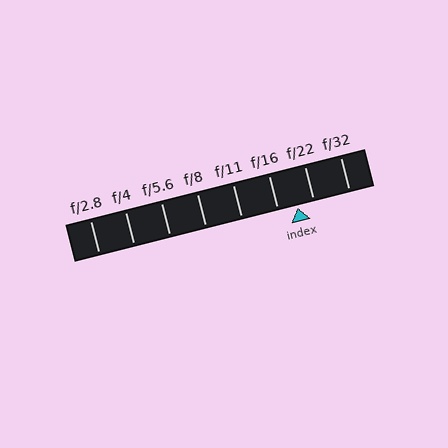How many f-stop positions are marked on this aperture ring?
There are 8 f-stop positions marked.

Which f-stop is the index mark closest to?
The index mark is closest to f/22.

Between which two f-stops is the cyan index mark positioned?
The index mark is between f/16 and f/22.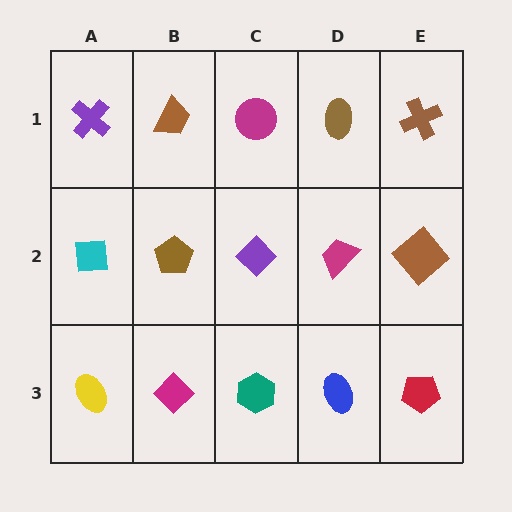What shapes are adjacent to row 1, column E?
A brown diamond (row 2, column E), a brown ellipse (row 1, column D).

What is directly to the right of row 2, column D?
A brown diamond.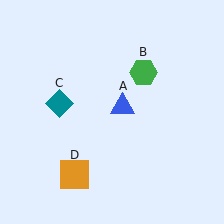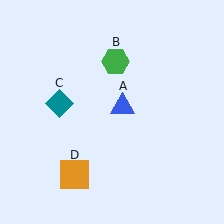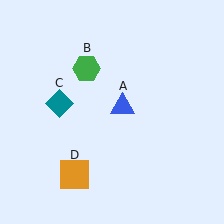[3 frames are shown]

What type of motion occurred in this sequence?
The green hexagon (object B) rotated counterclockwise around the center of the scene.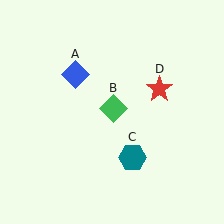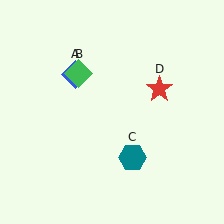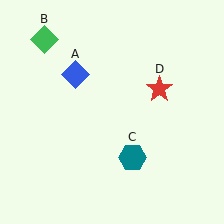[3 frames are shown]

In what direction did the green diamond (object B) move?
The green diamond (object B) moved up and to the left.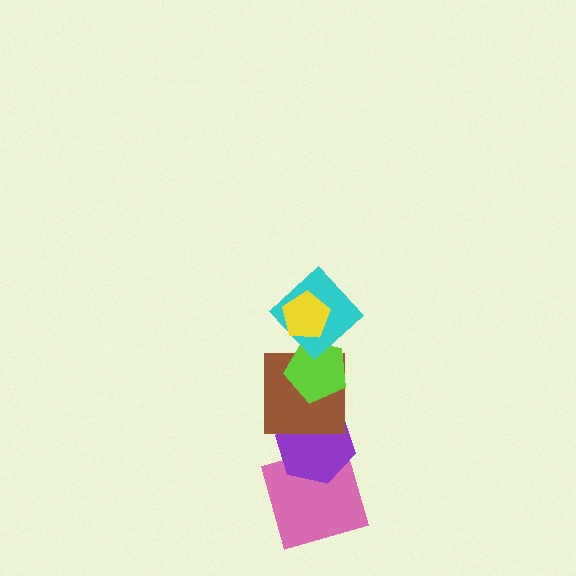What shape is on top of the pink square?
The purple hexagon is on top of the pink square.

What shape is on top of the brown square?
The lime pentagon is on top of the brown square.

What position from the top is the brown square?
The brown square is 4th from the top.